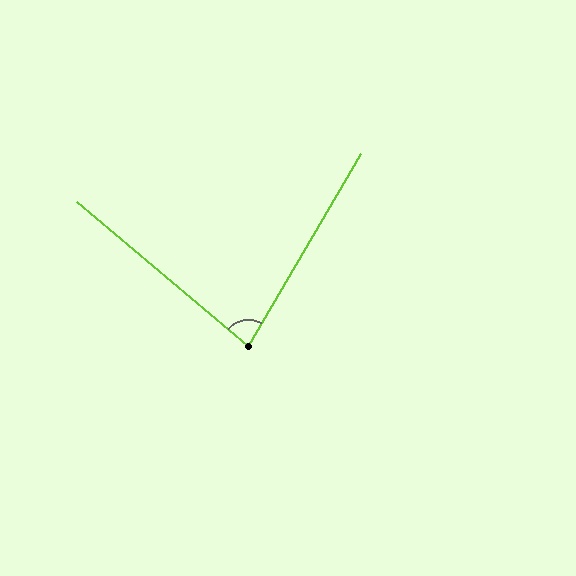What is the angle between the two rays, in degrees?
Approximately 80 degrees.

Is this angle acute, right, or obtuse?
It is acute.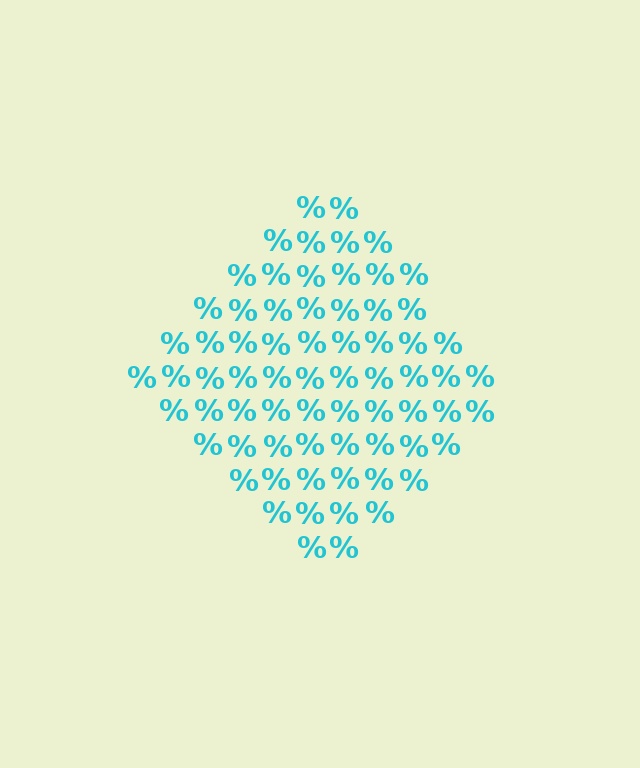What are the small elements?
The small elements are percent signs.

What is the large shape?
The large shape is a diamond.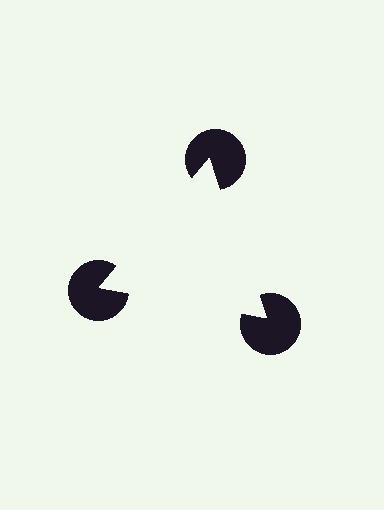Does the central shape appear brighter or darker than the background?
It typically appears slightly brighter than the background, even though no actual brightness change is drawn.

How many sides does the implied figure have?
3 sides.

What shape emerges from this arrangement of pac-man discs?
An illusory triangle — its edges are inferred from the aligned wedge cuts in the pac-man discs, not physically drawn.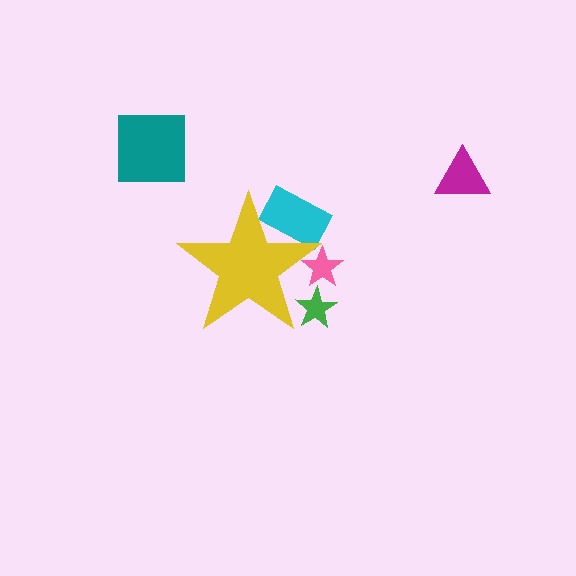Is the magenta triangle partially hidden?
No, the magenta triangle is fully visible.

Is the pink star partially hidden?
Yes, the pink star is partially hidden behind the yellow star.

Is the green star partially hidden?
Yes, the green star is partially hidden behind the yellow star.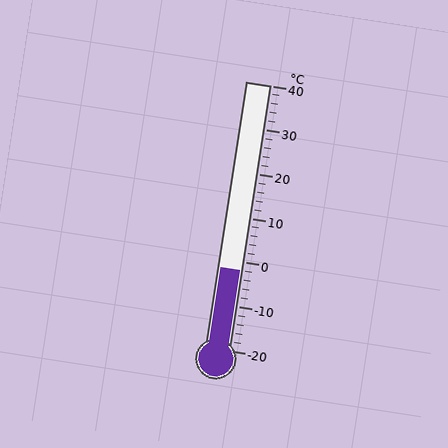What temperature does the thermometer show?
The thermometer shows approximately -2°C.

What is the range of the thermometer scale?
The thermometer scale ranges from -20°C to 40°C.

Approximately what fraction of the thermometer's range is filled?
The thermometer is filled to approximately 30% of its range.